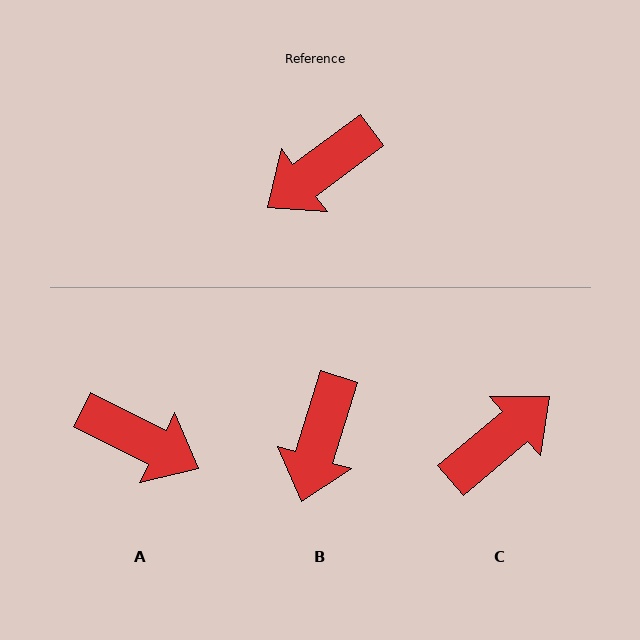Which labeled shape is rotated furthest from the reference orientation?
C, about 176 degrees away.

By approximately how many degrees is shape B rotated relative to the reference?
Approximately 37 degrees counter-clockwise.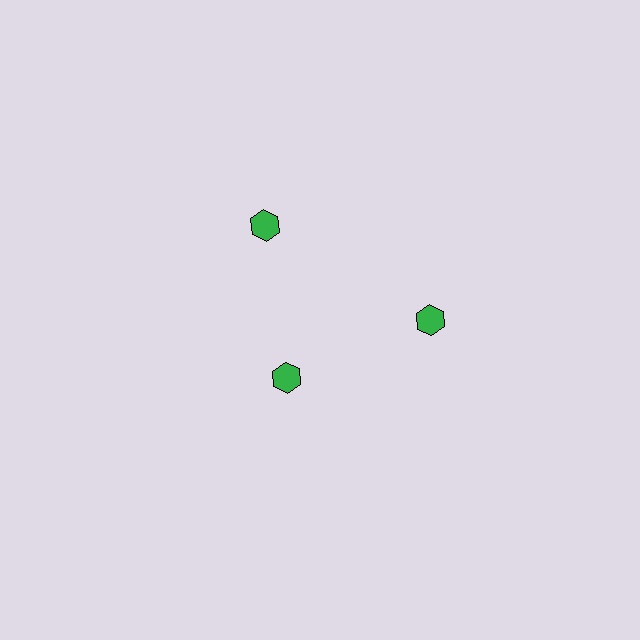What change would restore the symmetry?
The symmetry would be restored by moving it outward, back onto the ring so that all 3 hexagons sit at equal angles and equal distance from the center.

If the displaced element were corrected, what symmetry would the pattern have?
It would have 3-fold rotational symmetry — the pattern would map onto itself every 120 degrees.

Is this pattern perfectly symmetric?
No. The 3 green hexagons are arranged in a ring, but one element near the 7 o'clock position is pulled inward toward the center, breaking the 3-fold rotational symmetry.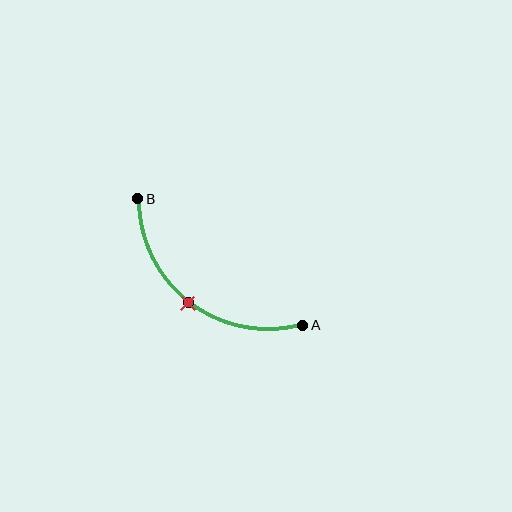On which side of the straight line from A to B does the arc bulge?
The arc bulges below and to the left of the straight line connecting A and B.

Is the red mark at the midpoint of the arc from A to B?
Yes. The red mark lies on the arc at equal arc-length from both A and B — it is the arc midpoint.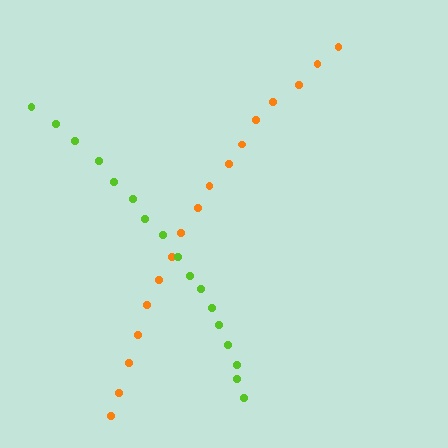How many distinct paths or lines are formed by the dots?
There are 2 distinct paths.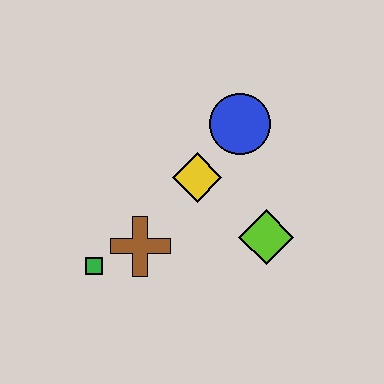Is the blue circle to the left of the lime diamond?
Yes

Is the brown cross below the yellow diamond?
Yes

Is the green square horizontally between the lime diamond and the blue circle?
No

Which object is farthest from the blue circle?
The green square is farthest from the blue circle.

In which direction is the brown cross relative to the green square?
The brown cross is to the right of the green square.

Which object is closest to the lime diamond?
The yellow diamond is closest to the lime diamond.